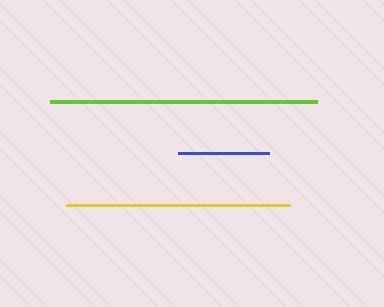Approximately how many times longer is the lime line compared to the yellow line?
The lime line is approximately 1.2 times the length of the yellow line.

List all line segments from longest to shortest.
From longest to shortest: lime, yellow, blue.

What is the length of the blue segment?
The blue segment is approximately 91 pixels long.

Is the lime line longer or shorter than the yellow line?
The lime line is longer than the yellow line.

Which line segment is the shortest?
The blue line is the shortest at approximately 91 pixels.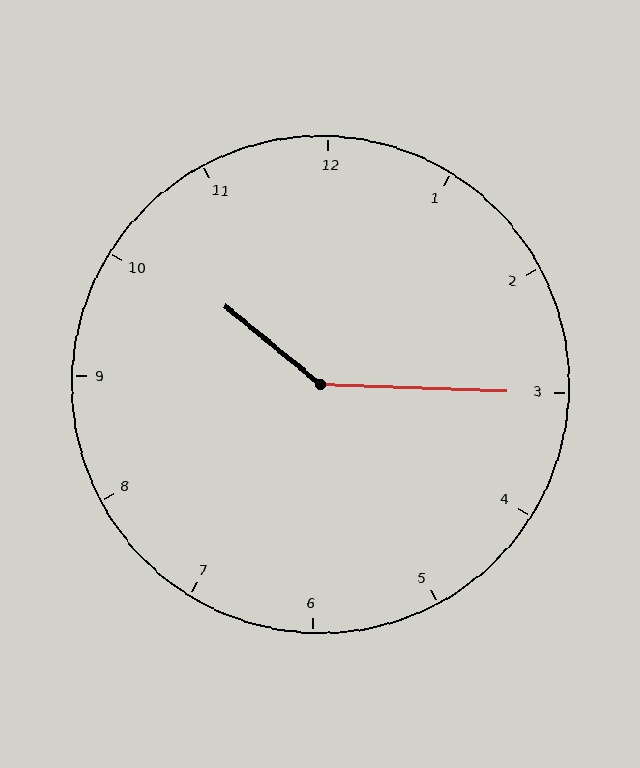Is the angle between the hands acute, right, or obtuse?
It is obtuse.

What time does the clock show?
10:15.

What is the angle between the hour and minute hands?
Approximately 142 degrees.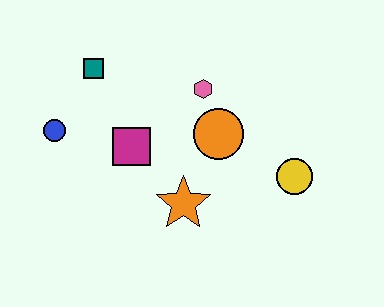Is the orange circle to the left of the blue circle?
No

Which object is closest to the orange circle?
The pink hexagon is closest to the orange circle.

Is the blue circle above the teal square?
No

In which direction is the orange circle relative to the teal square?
The orange circle is to the right of the teal square.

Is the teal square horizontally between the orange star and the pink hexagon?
No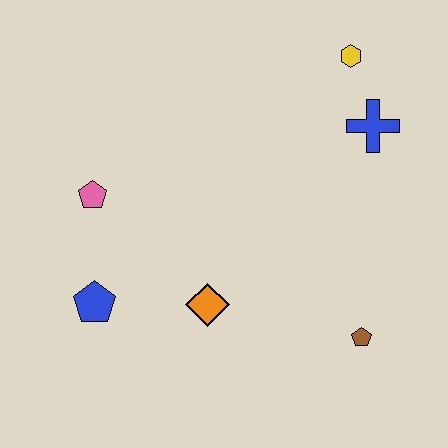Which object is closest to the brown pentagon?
The orange diamond is closest to the brown pentagon.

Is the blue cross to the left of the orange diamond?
No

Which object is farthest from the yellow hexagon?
The blue pentagon is farthest from the yellow hexagon.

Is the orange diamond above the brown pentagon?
Yes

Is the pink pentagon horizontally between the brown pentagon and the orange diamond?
No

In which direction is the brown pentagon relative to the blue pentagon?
The brown pentagon is to the right of the blue pentagon.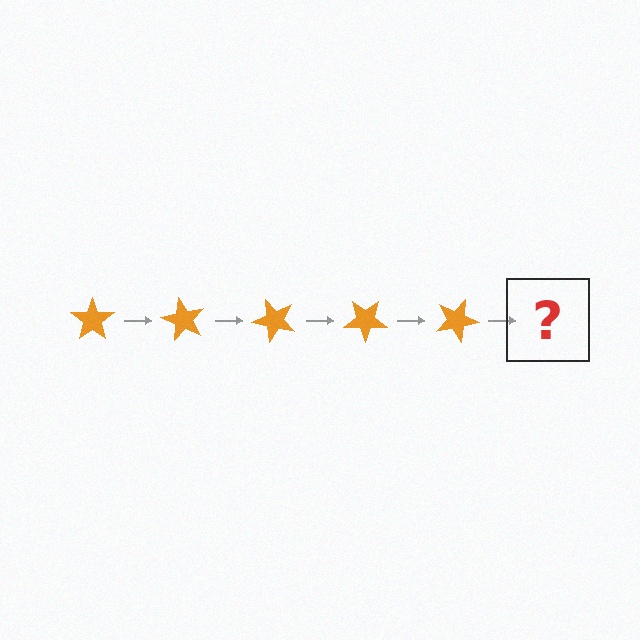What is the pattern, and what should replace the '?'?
The pattern is that the star rotates 60 degrees each step. The '?' should be an orange star rotated 300 degrees.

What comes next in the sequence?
The next element should be an orange star rotated 300 degrees.